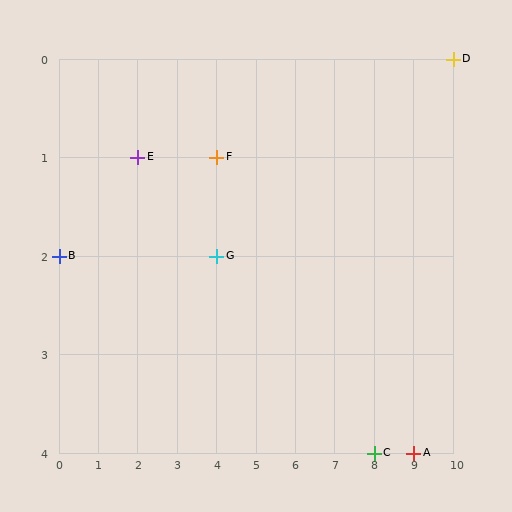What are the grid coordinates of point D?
Point D is at grid coordinates (10, 0).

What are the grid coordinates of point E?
Point E is at grid coordinates (2, 1).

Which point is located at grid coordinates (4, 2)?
Point G is at (4, 2).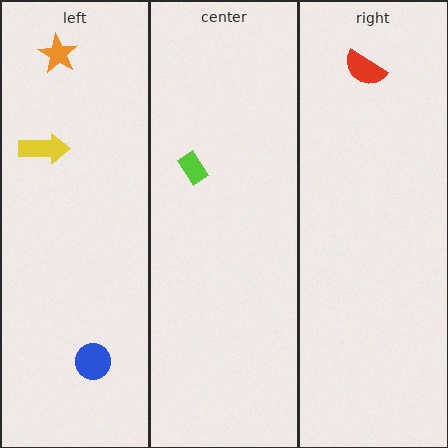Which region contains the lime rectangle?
The center region.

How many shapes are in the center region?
1.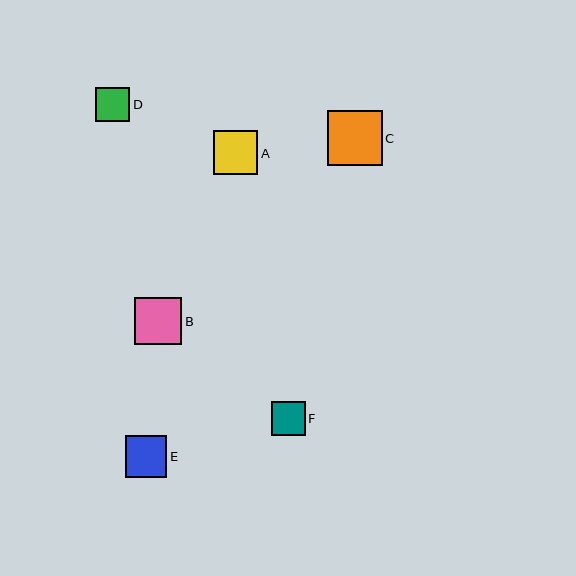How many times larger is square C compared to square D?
Square C is approximately 1.6 times the size of square D.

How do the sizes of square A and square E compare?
Square A and square E are approximately the same size.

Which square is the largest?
Square C is the largest with a size of approximately 55 pixels.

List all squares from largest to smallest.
From largest to smallest: C, B, A, E, D, F.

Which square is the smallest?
Square F is the smallest with a size of approximately 34 pixels.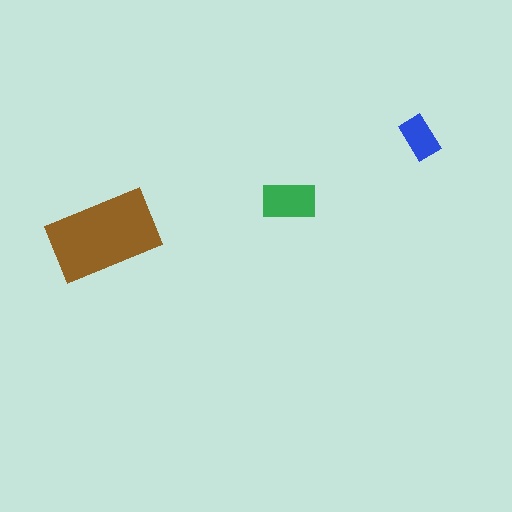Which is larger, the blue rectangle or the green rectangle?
The green one.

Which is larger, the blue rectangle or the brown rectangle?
The brown one.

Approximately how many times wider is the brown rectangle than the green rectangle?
About 2 times wider.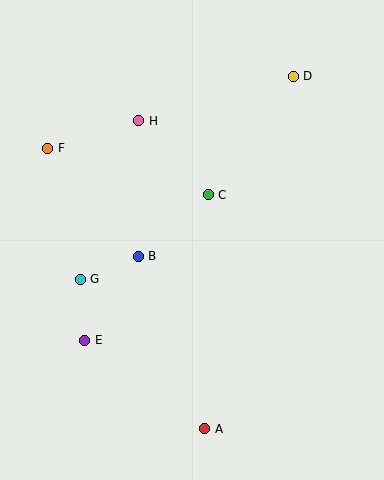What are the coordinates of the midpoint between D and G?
The midpoint between D and G is at (187, 178).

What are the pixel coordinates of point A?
Point A is at (205, 429).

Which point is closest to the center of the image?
Point C at (208, 195) is closest to the center.